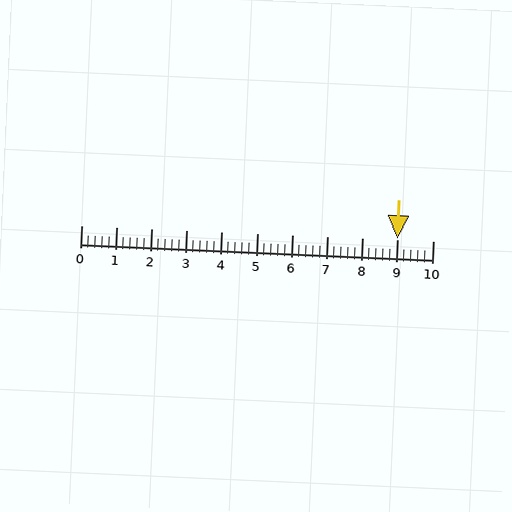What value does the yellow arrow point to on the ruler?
The yellow arrow points to approximately 9.0.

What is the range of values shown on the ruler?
The ruler shows values from 0 to 10.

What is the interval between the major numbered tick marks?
The major tick marks are spaced 1 units apart.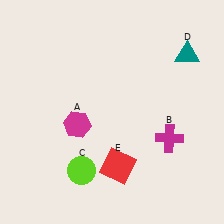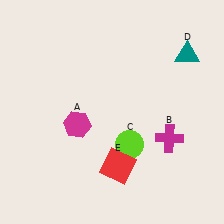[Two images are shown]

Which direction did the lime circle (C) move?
The lime circle (C) moved right.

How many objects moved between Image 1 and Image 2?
1 object moved between the two images.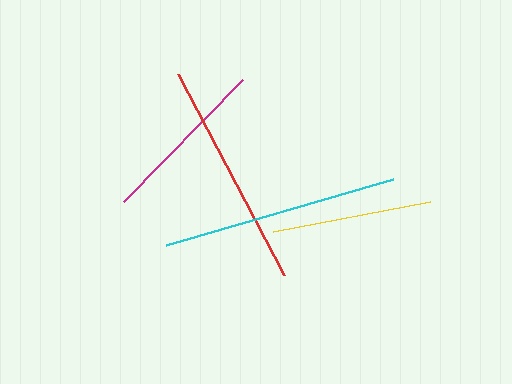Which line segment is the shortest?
The yellow line is the shortest at approximately 160 pixels.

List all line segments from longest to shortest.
From longest to shortest: cyan, red, magenta, yellow.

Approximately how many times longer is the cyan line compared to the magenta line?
The cyan line is approximately 1.4 times the length of the magenta line.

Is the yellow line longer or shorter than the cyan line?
The cyan line is longer than the yellow line.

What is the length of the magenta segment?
The magenta segment is approximately 170 pixels long.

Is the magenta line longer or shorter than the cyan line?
The cyan line is longer than the magenta line.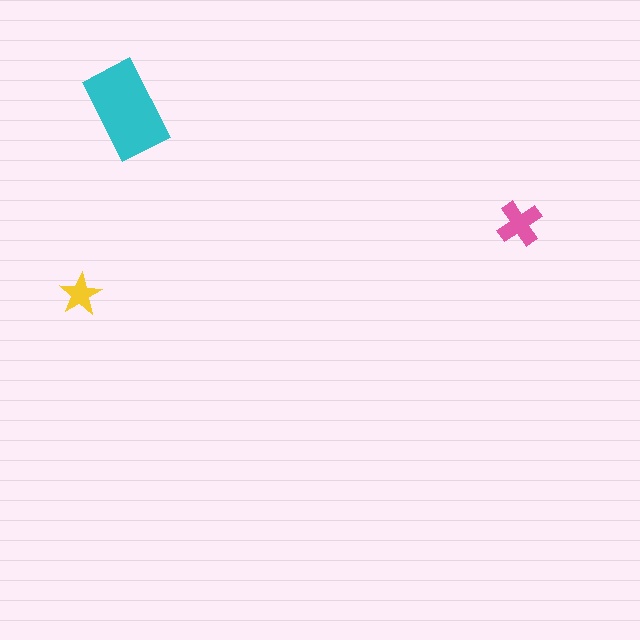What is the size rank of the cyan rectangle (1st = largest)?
1st.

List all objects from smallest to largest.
The yellow star, the pink cross, the cyan rectangle.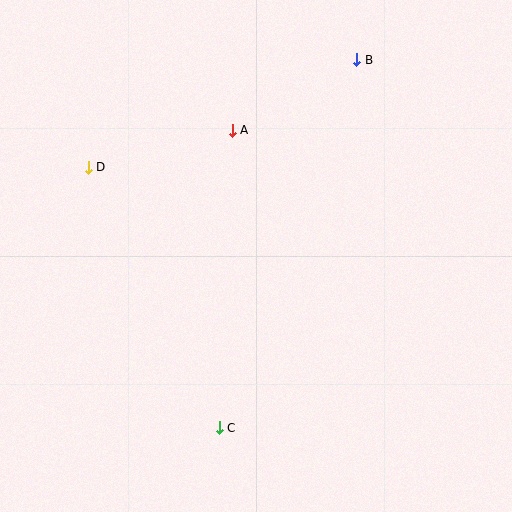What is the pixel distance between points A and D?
The distance between A and D is 149 pixels.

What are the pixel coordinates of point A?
Point A is at (232, 130).